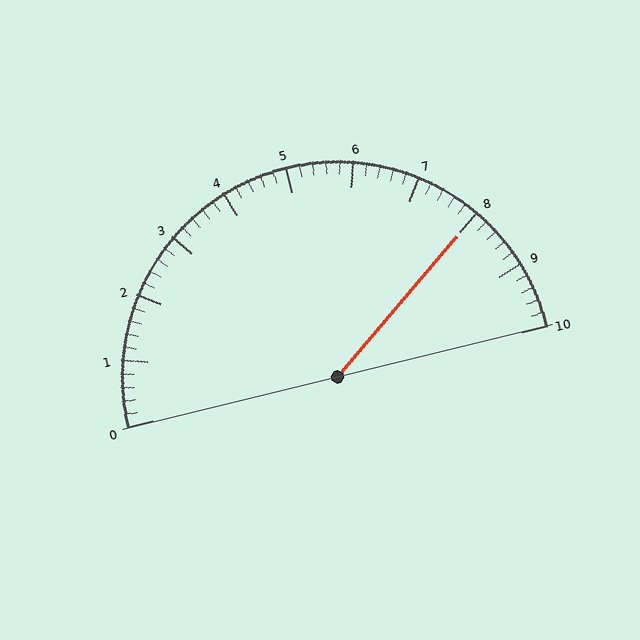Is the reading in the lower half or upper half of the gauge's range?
The reading is in the upper half of the range (0 to 10).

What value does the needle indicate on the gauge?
The needle indicates approximately 8.0.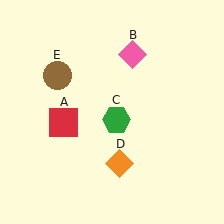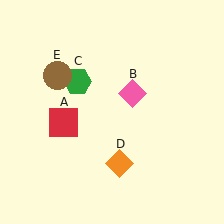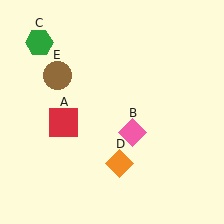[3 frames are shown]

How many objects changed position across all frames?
2 objects changed position: pink diamond (object B), green hexagon (object C).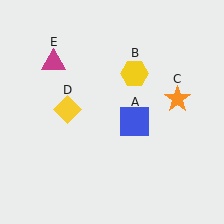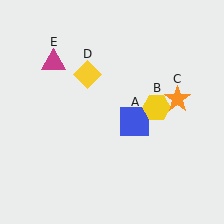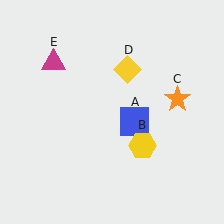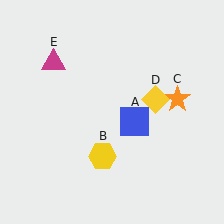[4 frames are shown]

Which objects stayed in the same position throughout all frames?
Blue square (object A) and orange star (object C) and magenta triangle (object E) remained stationary.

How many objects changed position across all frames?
2 objects changed position: yellow hexagon (object B), yellow diamond (object D).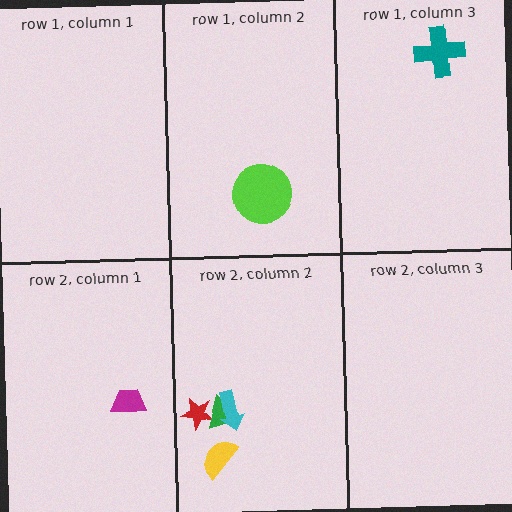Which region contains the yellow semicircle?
The row 2, column 2 region.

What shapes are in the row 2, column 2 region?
The yellow semicircle, the red star, the green triangle, the cyan arrow.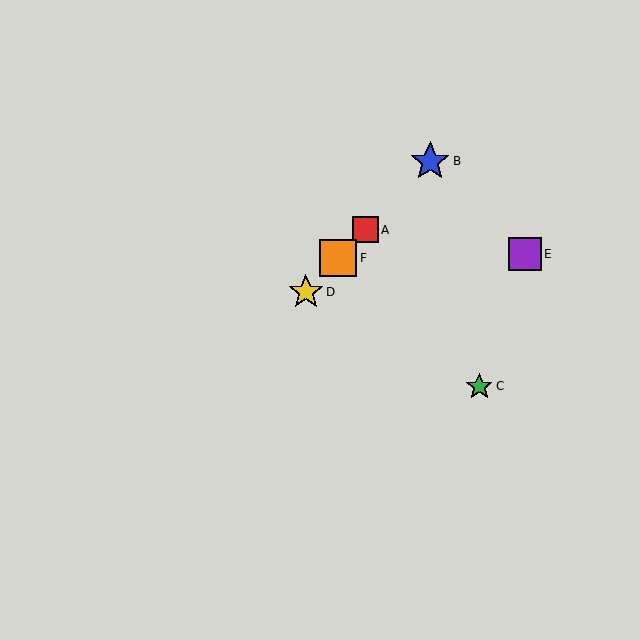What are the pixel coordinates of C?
Object C is at (479, 386).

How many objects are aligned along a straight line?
4 objects (A, B, D, F) are aligned along a straight line.